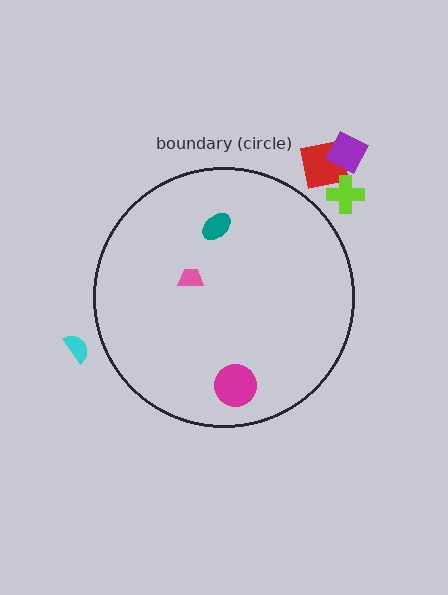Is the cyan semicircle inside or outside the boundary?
Outside.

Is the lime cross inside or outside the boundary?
Outside.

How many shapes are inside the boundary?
3 inside, 4 outside.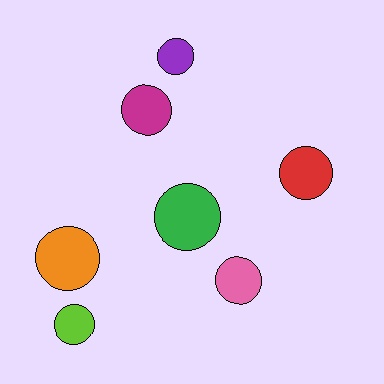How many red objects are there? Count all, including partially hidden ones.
There is 1 red object.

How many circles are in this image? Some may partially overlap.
There are 7 circles.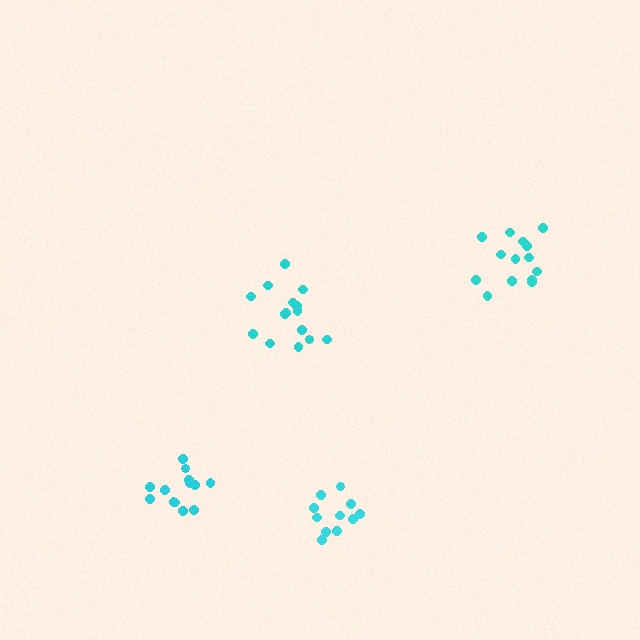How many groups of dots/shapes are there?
There are 4 groups.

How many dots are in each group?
Group 1: 15 dots, Group 2: 14 dots, Group 3: 11 dots, Group 4: 13 dots (53 total).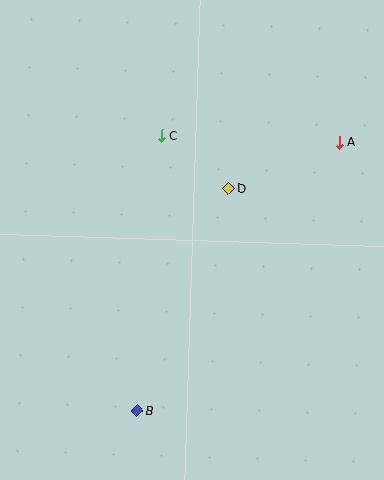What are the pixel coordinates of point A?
Point A is at (340, 142).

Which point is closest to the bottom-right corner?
Point B is closest to the bottom-right corner.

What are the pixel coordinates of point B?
Point B is at (138, 410).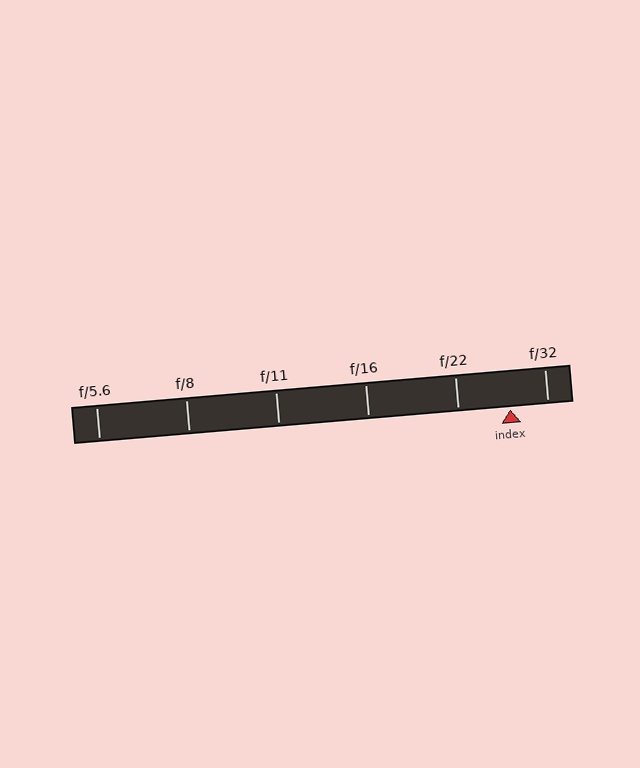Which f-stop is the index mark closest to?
The index mark is closest to f/32.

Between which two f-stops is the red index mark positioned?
The index mark is between f/22 and f/32.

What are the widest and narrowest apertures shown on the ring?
The widest aperture shown is f/5.6 and the narrowest is f/32.